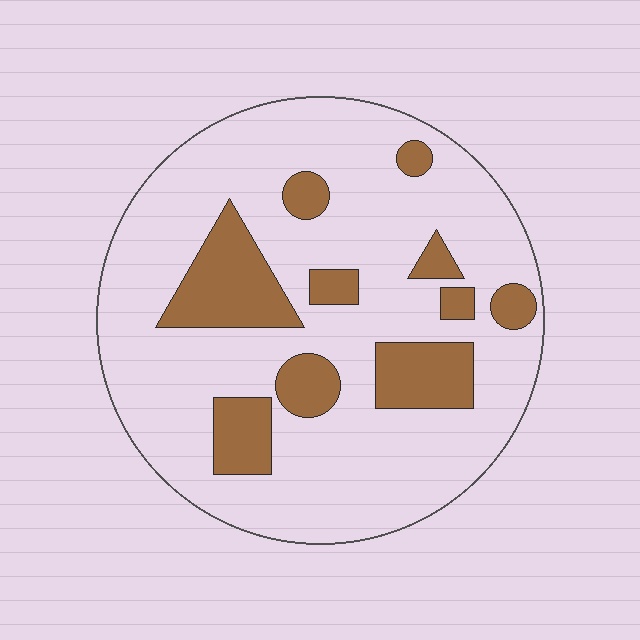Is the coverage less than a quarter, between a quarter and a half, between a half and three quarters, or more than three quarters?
Less than a quarter.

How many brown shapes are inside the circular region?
10.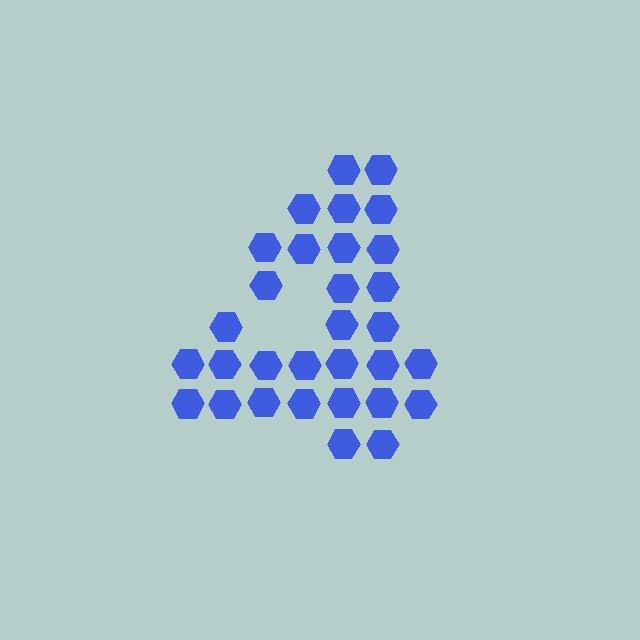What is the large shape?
The large shape is the digit 4.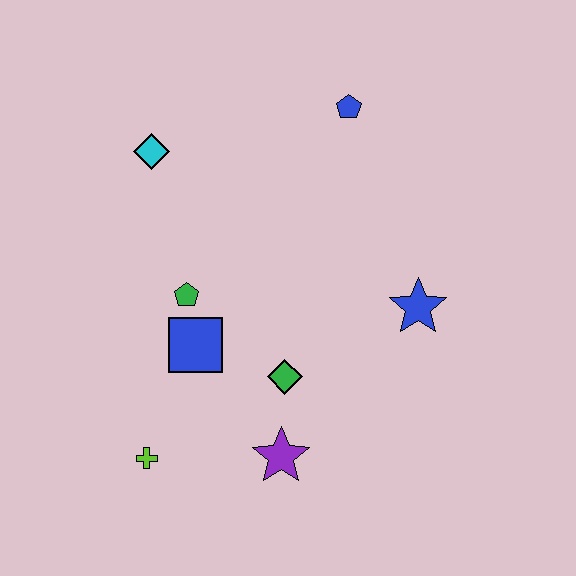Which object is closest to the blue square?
The green pentagon is closest to the blue square.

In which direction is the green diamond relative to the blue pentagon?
The green diamond is below the blue pentagon.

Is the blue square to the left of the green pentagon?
No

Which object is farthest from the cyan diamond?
The purple star is farthest from the cyan diamond.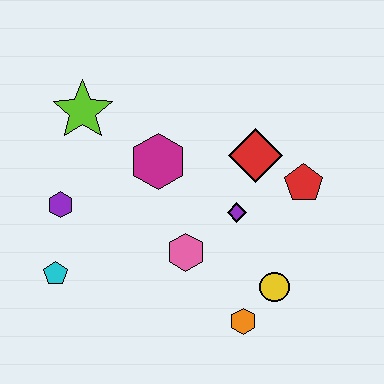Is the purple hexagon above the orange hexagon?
Yes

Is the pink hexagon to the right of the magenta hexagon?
Yes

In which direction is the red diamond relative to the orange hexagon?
The red diamond is above the orange hexagon.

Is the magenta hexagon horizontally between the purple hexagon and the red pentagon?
Yes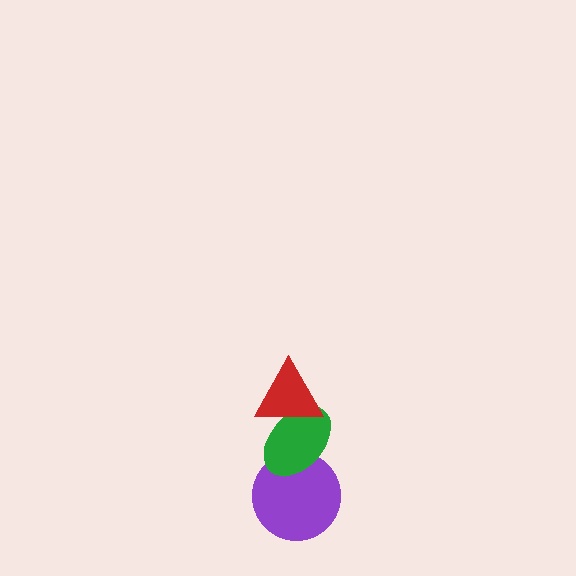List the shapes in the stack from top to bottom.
From top to bottom: the red triangle, the green ellipse, the purple circle.